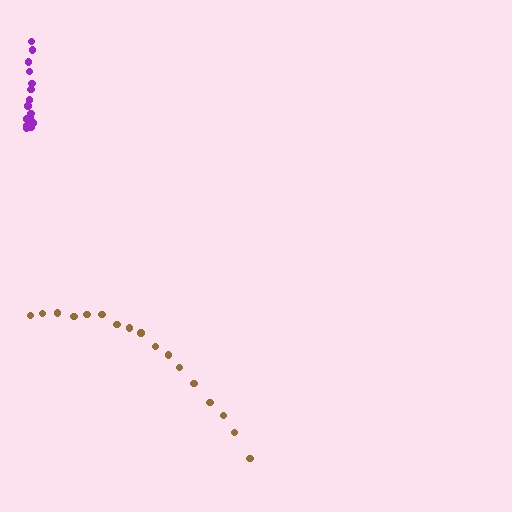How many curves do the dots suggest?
There are 2 distinct paths.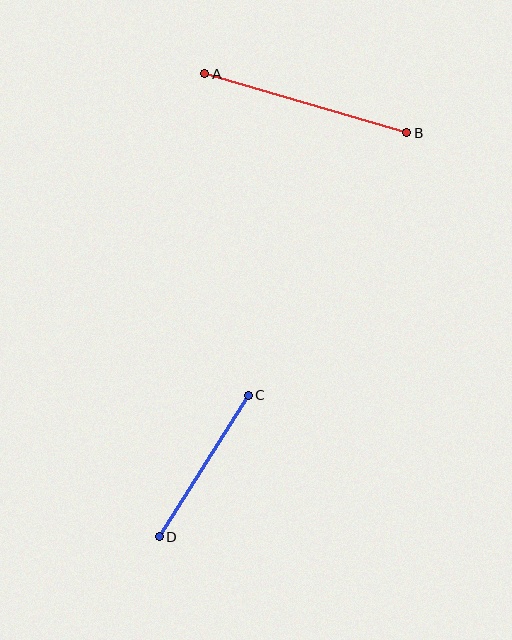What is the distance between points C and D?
The distance is approximately 167 pixels.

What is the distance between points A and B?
The distance is approximately 210 pixels.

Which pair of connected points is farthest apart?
Points A and B are farthest apart.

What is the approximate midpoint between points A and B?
The midpoint is at approximately (306, 103) pixels.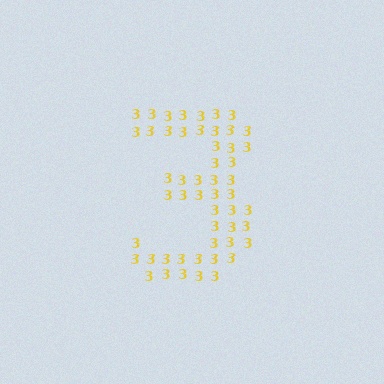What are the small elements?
The small elements are digit 3's.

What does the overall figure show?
The overall figure shows the digit 3.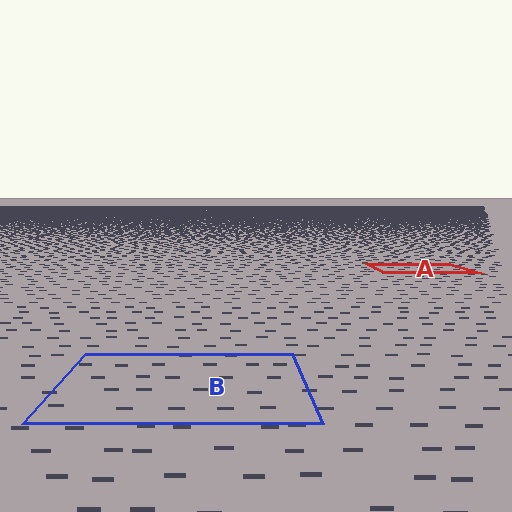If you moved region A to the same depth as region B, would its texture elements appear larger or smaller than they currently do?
They would appear larger. At a closer depth, the same texture elements are projected at a bigger on-screen size.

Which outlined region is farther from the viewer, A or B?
Region A is farther from the viewer — the texture elements inside it appear smaller and more densely packed.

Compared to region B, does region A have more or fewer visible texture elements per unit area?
Region A has more texture elements per unit area — they are packed more densely because it is farther away.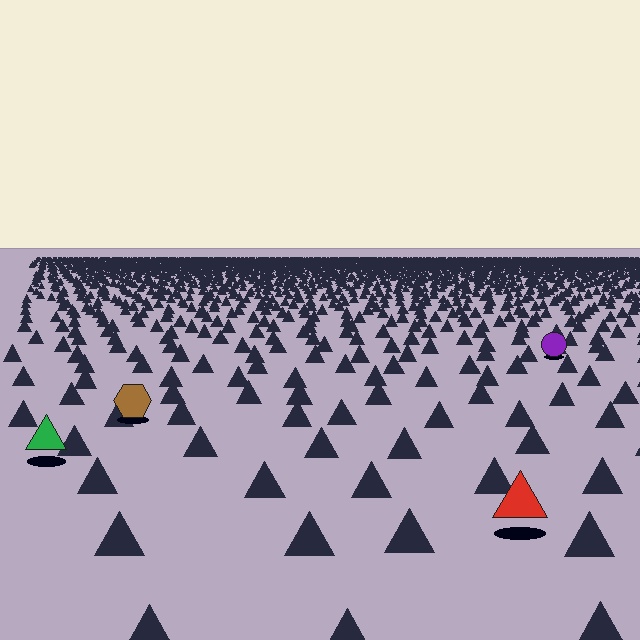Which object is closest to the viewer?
The red triangle is closest. The texture marks near it are larger and more spread out.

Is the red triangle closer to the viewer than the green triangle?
Yes. The red triangle is closer — you can tell from the texture gradient: the ground texture is coarser near it.